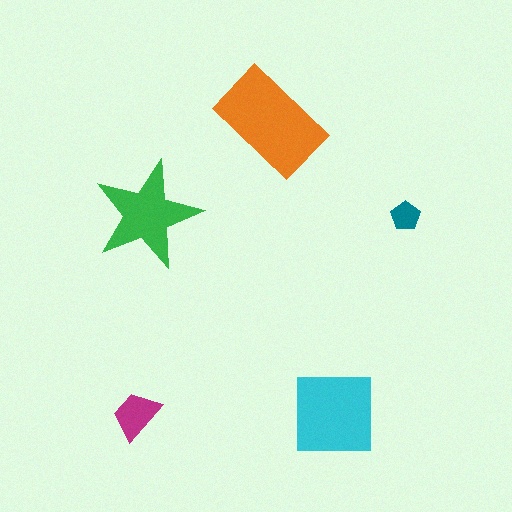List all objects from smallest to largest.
The teal pentagon, the magenta trapezoid, the green star, the cyan square, the orange rectangle.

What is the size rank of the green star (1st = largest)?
3rd.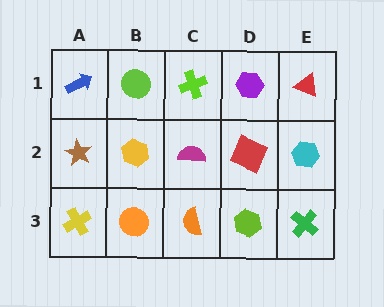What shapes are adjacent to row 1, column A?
A brown star (row 2, column A), a lime circle (row 1, column B).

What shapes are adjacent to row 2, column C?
A lime cross (row 1, column C), an orange semicircle (row 3, column C), a yellow hexagon (row 2, column B), a red square (row 2, column D).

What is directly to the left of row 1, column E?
A purple hexagon.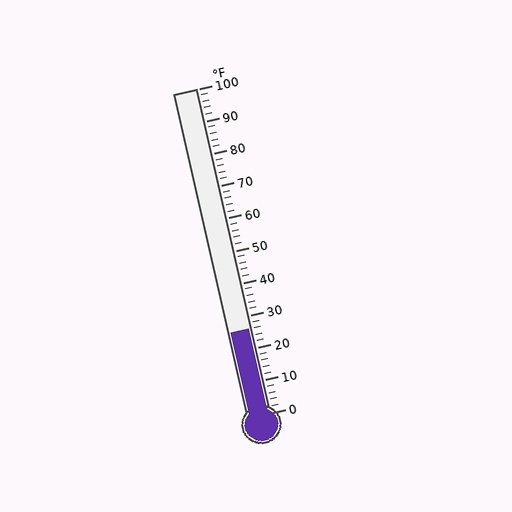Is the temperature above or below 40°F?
The temperature is below 40°F.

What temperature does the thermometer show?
The thermometer shows approximately 26°F.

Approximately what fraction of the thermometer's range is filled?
The thermometer is filled to approximately 25% of its range.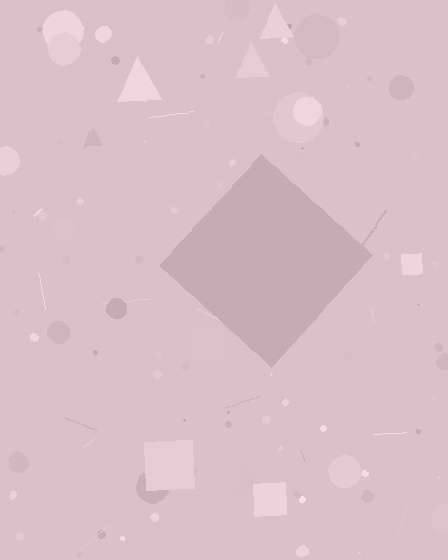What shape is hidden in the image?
A diamond is hidden in the image.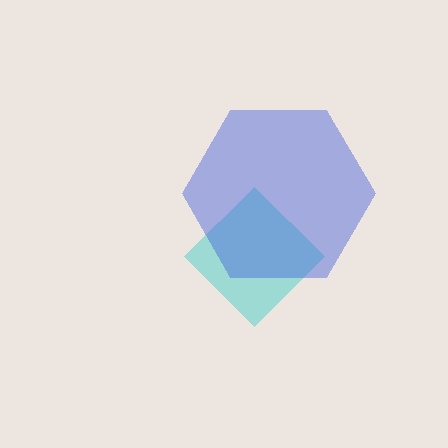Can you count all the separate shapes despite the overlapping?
Yes, there are 2 separate shapes.